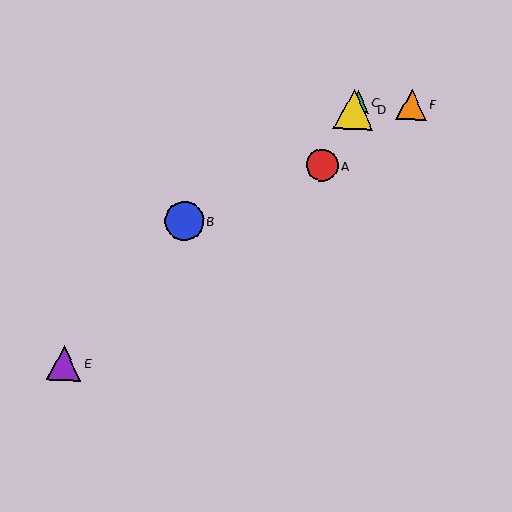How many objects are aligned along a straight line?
3 objects (A, C, D) are aligned along a straight line.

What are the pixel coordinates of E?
Object E is at (64, 363).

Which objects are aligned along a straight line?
Objects A, C, D are aligned along a straight line.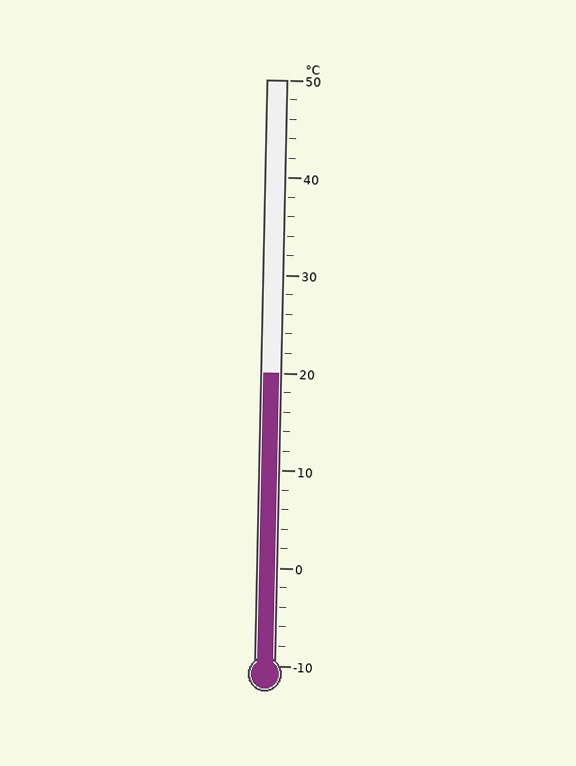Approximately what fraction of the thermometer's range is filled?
The thermometer is filled to approximately 50% of its range.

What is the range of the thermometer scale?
The thermometer scale ranges from -10°C to 50°C.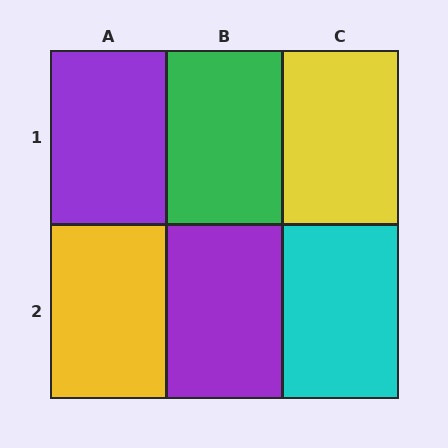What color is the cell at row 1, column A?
Purple.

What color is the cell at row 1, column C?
Yellow.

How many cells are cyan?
1 cell is cyan.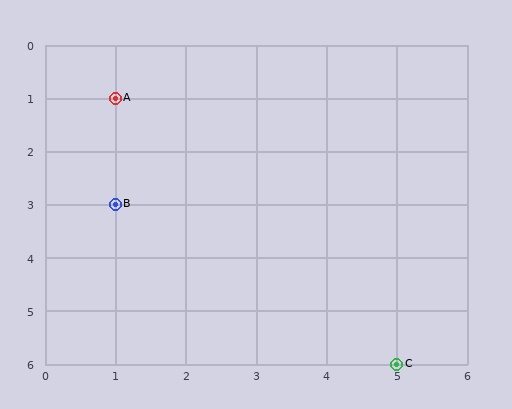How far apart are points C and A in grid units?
Points C and A are 4 columns and 5 rows apart (about 6.4 grid units diagonally).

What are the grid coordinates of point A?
Point A is at grid coordinates (1, 1).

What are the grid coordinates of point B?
Point B is at grid coordinates (1, 3).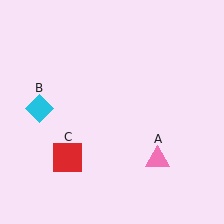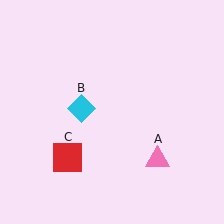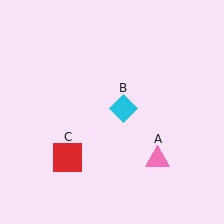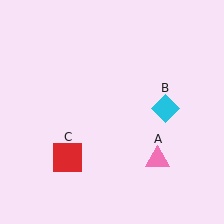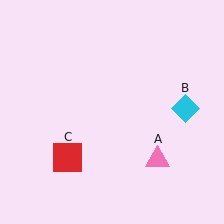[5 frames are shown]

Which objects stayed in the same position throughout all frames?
Pink triangle (object A) and red square (object C) remained stationary.